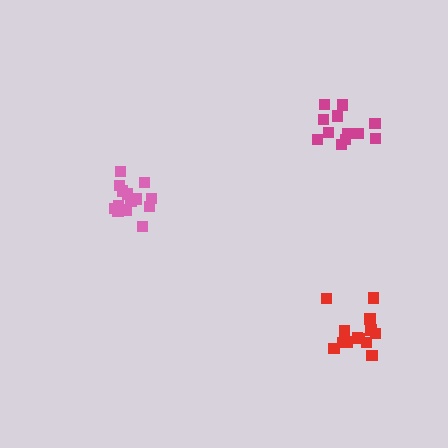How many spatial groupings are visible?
There are 3 spatial groupings.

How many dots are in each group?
Group 1: 14 dots, Group 2: 12 dots, Group 3: 14 dots (40 total).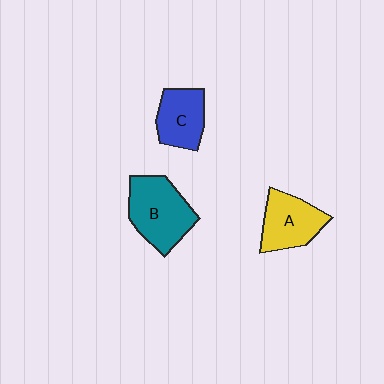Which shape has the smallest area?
Shape C (blue).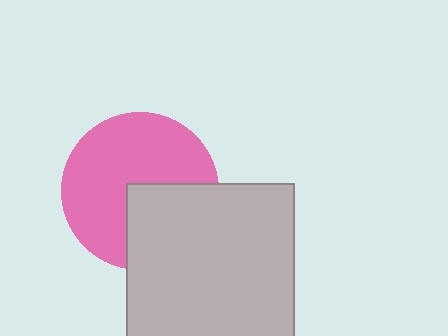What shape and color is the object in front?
The object in front is a light gray square.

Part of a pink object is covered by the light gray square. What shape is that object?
It is a circle.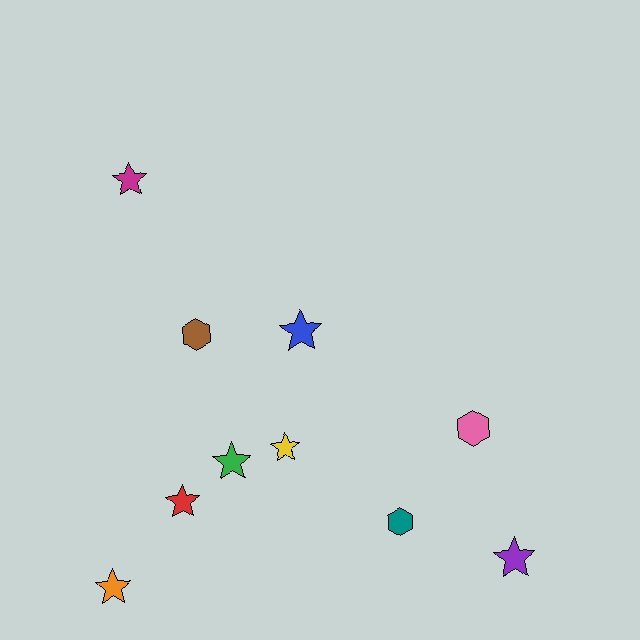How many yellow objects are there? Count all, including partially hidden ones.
There is 1 yellow object.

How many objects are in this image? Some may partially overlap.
There are 10 objects.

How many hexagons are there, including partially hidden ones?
There are 3 hexagons.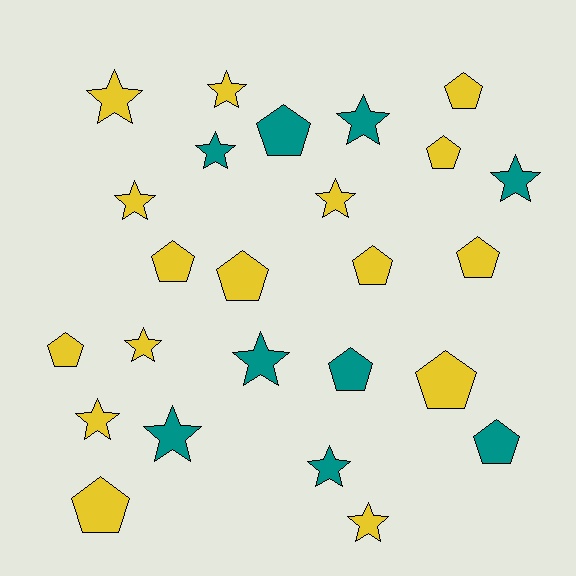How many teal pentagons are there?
There are 3 teal pentagons.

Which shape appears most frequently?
Star, with 13 objects.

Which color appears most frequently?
Yellow, with 16 objects.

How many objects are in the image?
There are 25 objects.